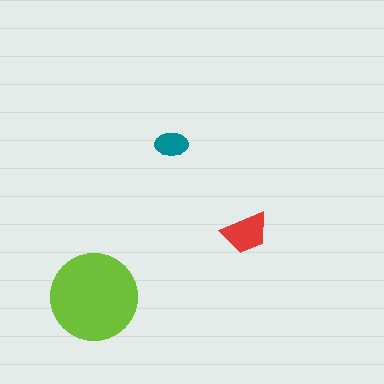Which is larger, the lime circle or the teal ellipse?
The lime circle.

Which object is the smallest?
The teal ellipse.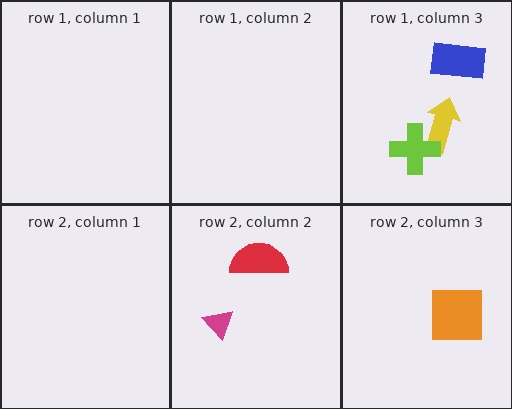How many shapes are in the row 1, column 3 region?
3.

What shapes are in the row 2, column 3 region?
The orange square.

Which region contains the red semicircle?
The row 2, column 2 region.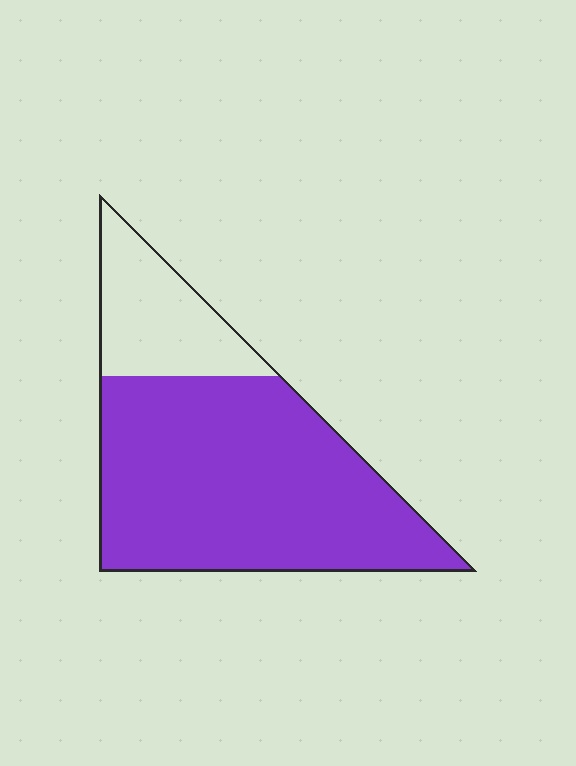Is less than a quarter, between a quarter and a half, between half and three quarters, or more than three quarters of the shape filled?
More than three quarters.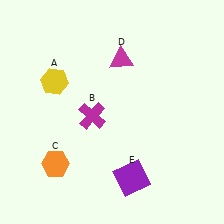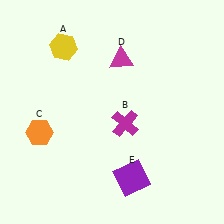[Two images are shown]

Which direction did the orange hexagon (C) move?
The orange hexagon (C) moved up.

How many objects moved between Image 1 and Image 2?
3 objects moved between the two images.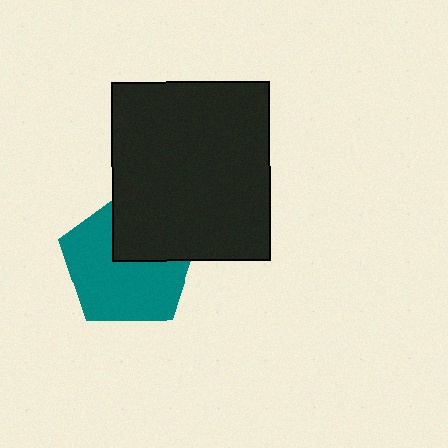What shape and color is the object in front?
The object in front is a black rectangle.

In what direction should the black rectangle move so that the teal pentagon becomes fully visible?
The black rectangle should move toward the upper-right. That is the shortest direction to clear the overlap and leave the teal pentagon fully visible.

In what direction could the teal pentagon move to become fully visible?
The teal pentagon could move toward the lower-left. That would shift it out from behind the black rectangle entirely.